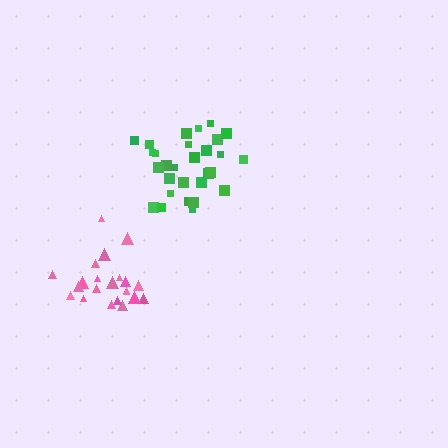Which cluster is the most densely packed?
Pink.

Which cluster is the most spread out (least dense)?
Green.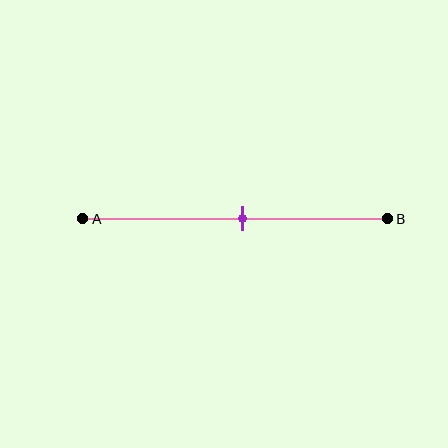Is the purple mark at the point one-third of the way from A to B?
No, the mark is at about 50% from A, not at the 33% one-third point.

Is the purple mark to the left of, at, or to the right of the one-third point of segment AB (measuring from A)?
The purple mark is to the right of the one-third point of segment AB.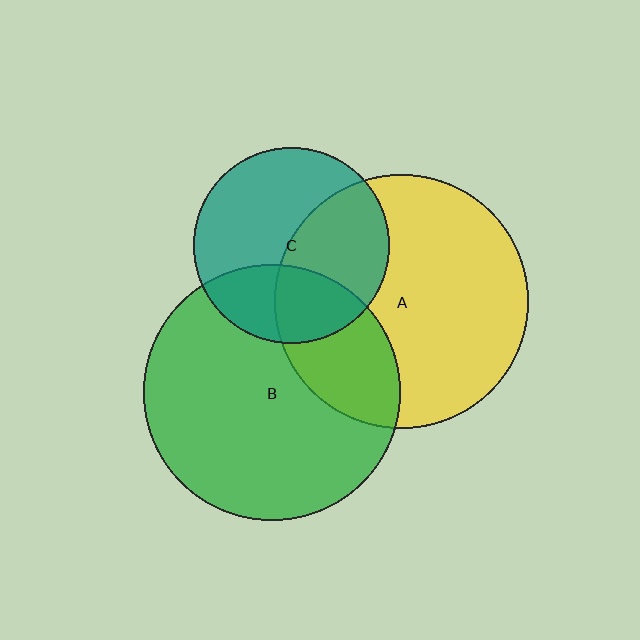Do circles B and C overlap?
Yes.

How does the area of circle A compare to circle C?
Approximately 1.7 times.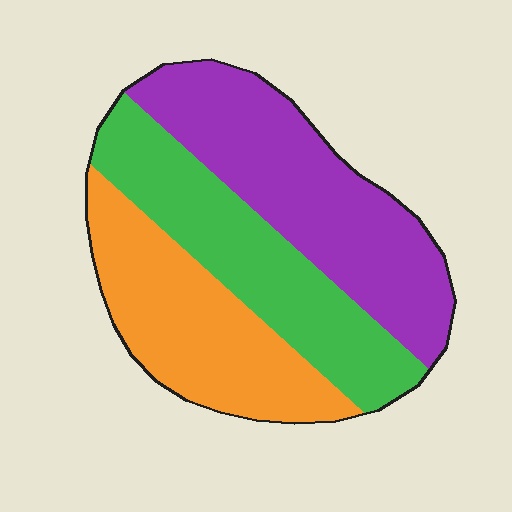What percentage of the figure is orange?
Orange takes up between a quarter and a half of the figure.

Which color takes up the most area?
Purple, at roughly 40%.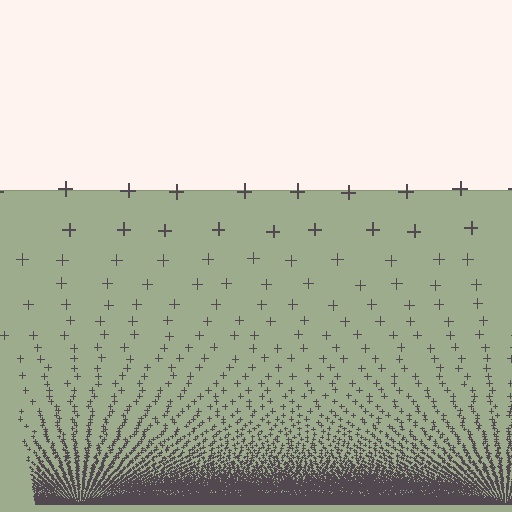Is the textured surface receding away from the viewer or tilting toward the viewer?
The surface appears to tilt toward the viewer. Texture elements get larger and sparser toward the top.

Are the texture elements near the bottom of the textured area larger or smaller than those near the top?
Smaller. The gradient is inverted — elements near the bottom are smaller and denser.